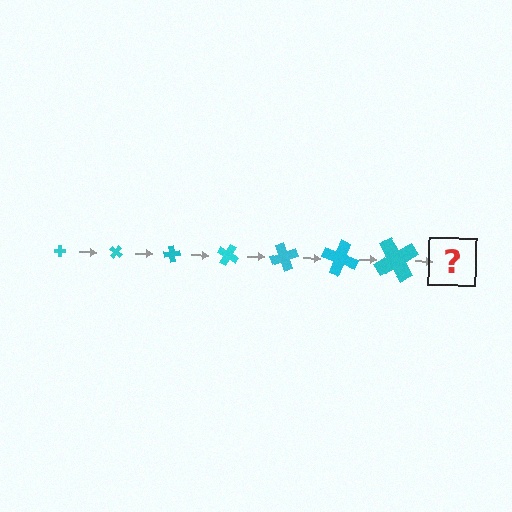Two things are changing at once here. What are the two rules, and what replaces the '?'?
The two rules are that the cross grows larger each step and it rotates 40 degrees each step. The '?' should be a cross, larger than the previous one and rotated 280 degrees from the start.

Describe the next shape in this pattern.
It should be a cross, larger than the previous one and rotated 280 degrees from the start.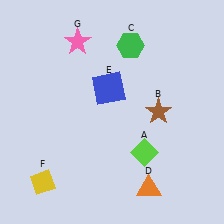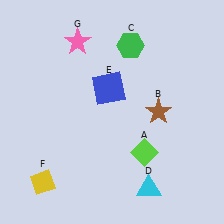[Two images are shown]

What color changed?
The triangle (D) changed from orange in Image 1 to cyan in Image 2.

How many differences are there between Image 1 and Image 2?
There is 1 difference between the two images.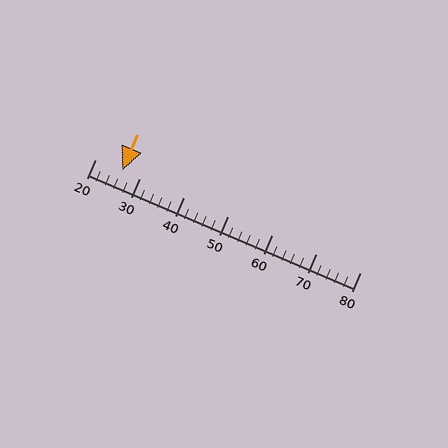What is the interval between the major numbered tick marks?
The major tick marks are spaced 10 units apart.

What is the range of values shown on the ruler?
The ruler shows values from 20 to 80.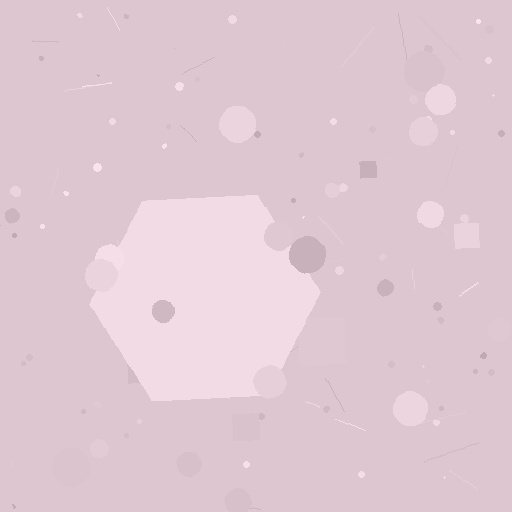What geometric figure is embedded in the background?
A hexagon is embedded in the background.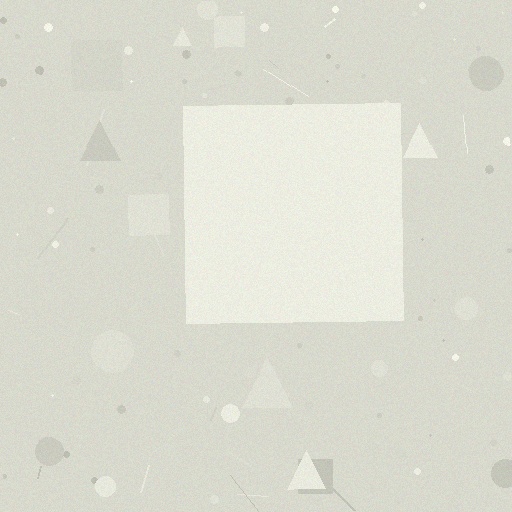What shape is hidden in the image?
A square is hidden in the image.